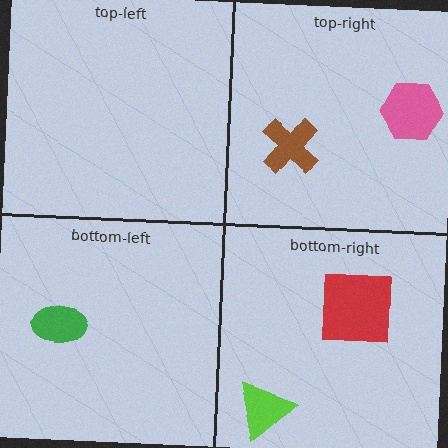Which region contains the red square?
The bottom-right region.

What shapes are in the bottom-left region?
The green ellipse.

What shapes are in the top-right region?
The brown cross, the pink hexagon.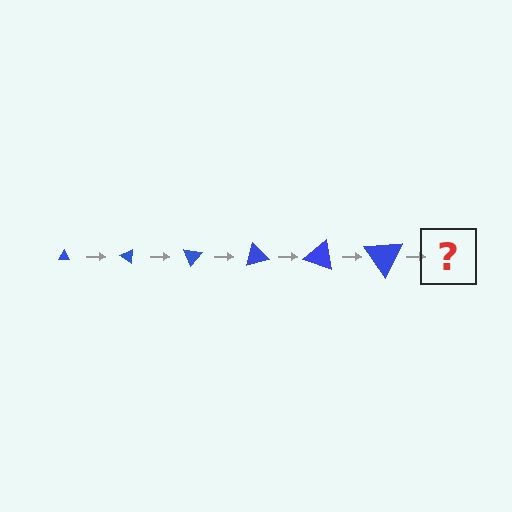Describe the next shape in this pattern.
It should be a triangle, larger than the previous one and rotated 210 degrees from the start.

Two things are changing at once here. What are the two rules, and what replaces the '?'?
The two rules are that the triangle grows larger each step and it rotates 35 degrees each step. The '?' should be a triangle, larger than the previous one and rotated 210 degrees from the start.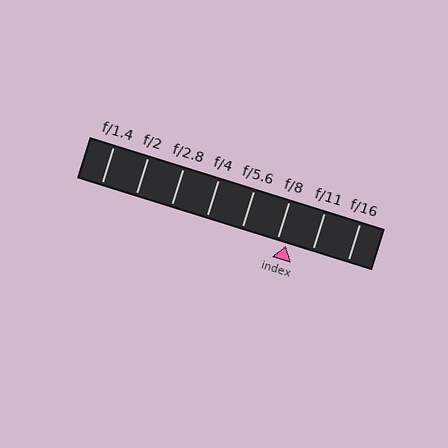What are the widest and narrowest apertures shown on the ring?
The widest aperture shown is f/1.4 and the narrowest is f/16.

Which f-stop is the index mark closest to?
The index mark is closest to f/8.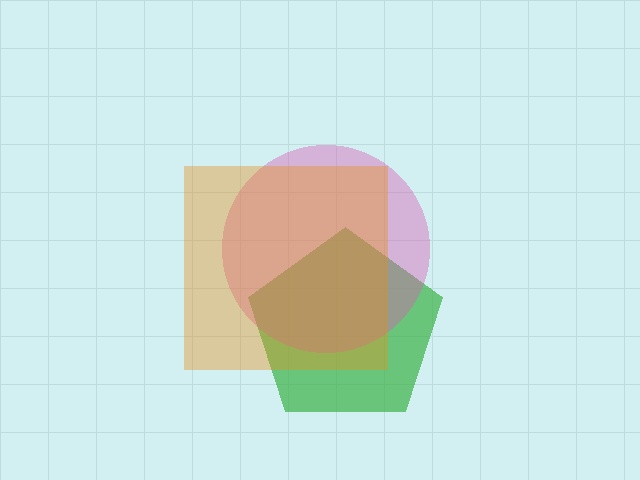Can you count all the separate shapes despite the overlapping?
Yes, there are 3 separate shapes.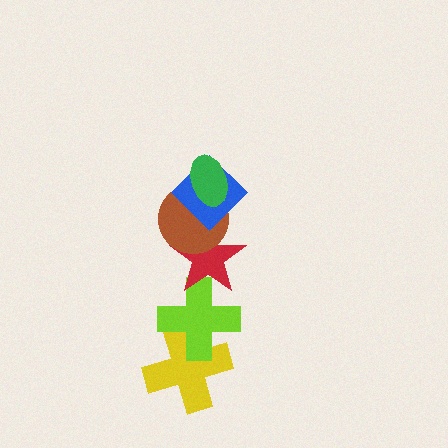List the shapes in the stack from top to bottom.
From top to bottom: the green ellipse, the blue diamond, the brown circle, the red star, the lime cross, the yellow cross.